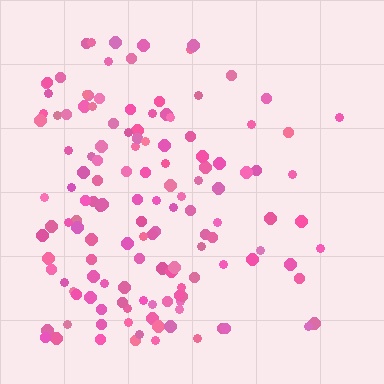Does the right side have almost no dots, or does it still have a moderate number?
Still a moderate number, just noticeably fewer than the left.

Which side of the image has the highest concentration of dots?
The left.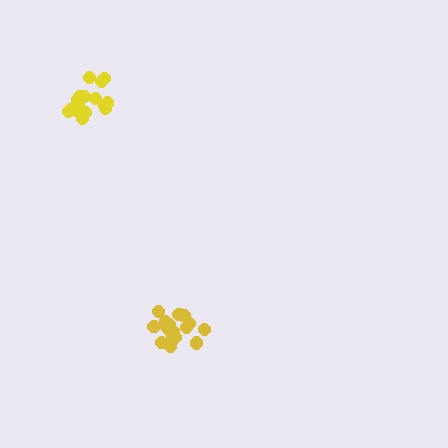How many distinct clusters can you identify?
There are 2 distinct clusters.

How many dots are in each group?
Group 1: 17 dots, Group 2: 17 dots (34 total).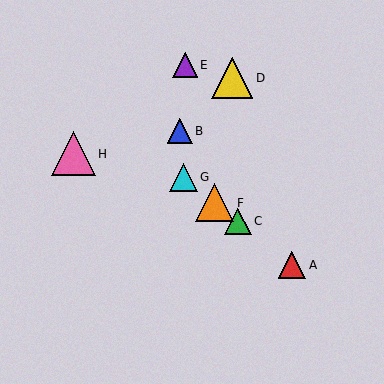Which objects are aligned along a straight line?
Objects A, C, F, G are aligned along a straight line.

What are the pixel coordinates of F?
Object F is at (214, 203).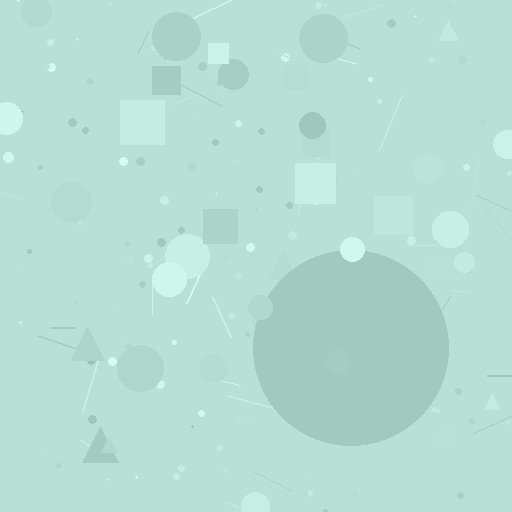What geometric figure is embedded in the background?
A circle is embedded in the background.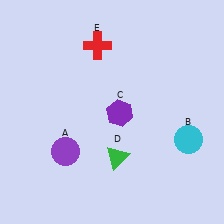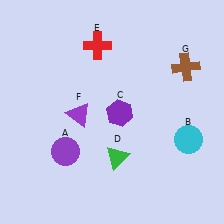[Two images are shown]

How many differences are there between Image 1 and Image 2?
There are 2 differences between the two images.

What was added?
A purple triangle (F), a brown cross (G) were added in Image 2.